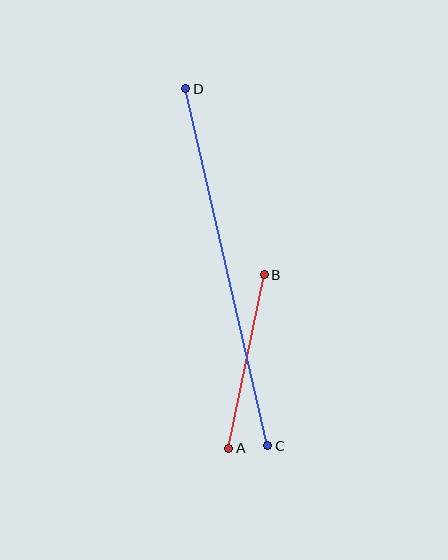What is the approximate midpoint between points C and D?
The midpoint is at approximately (227, 267) pixels.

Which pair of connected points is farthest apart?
Points C and D are farthest apart.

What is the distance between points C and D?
The distance is approximately 366 pixels.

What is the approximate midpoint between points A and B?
The midpoint is at approximately (246, 361) pixels.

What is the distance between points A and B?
The distance is approximately 178 pixels.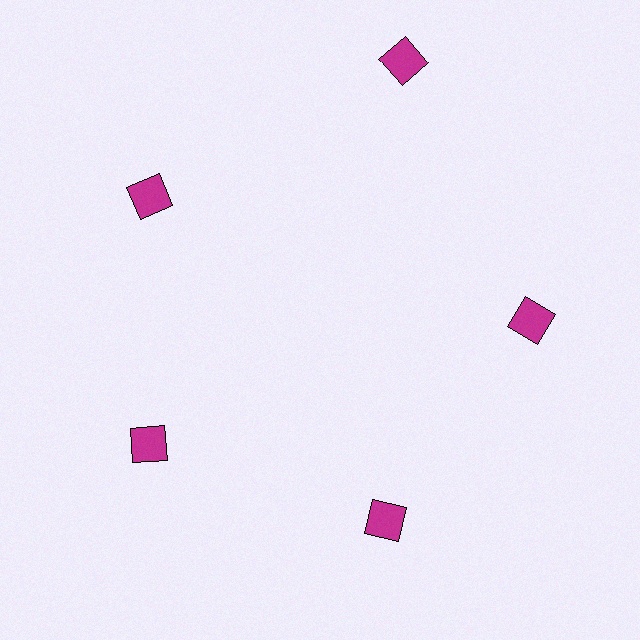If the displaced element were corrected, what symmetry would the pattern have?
It would have 5-fold rotational symmetry — the pattern would map onto itself every 72 degrees.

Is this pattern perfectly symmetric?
No. The 5 magenta squares are arranged in a ring, but one element near the 1 o'clock position is pushed outward from the center, breaking the 5-fold rotational symmetry.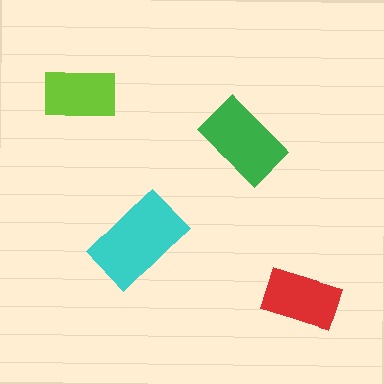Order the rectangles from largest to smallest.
the cyan one, the green one, the red one, the lime one.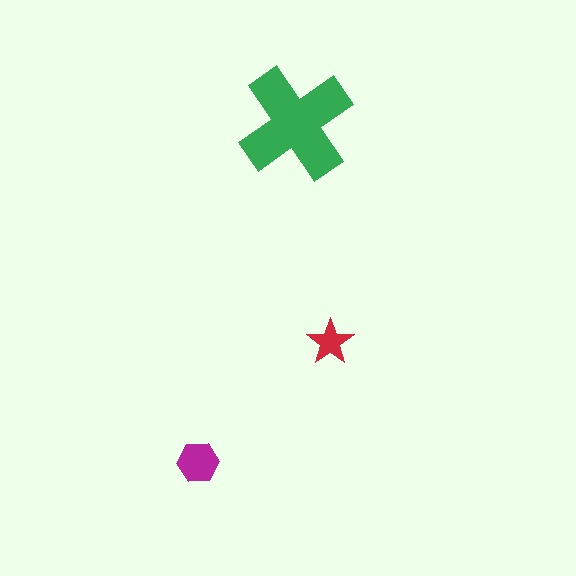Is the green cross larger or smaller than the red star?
Larger.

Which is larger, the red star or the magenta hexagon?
The magenta hexagon.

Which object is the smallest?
The red star.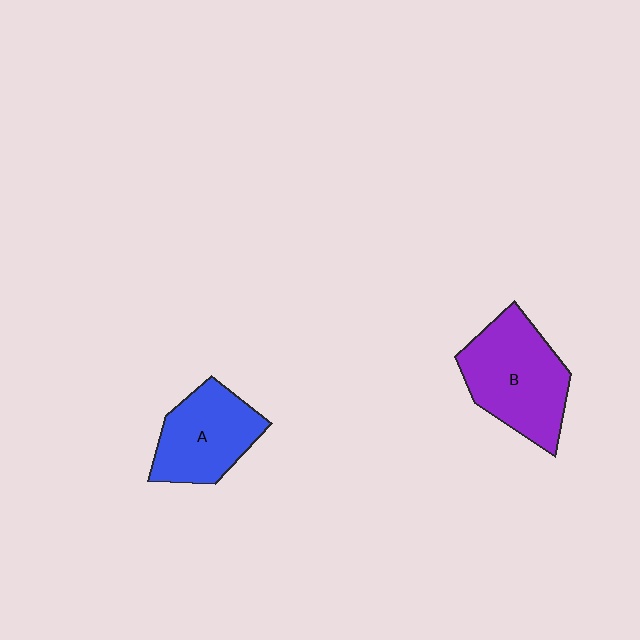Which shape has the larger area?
Shape B (purple).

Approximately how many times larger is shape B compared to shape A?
Approximately 1.3 times.